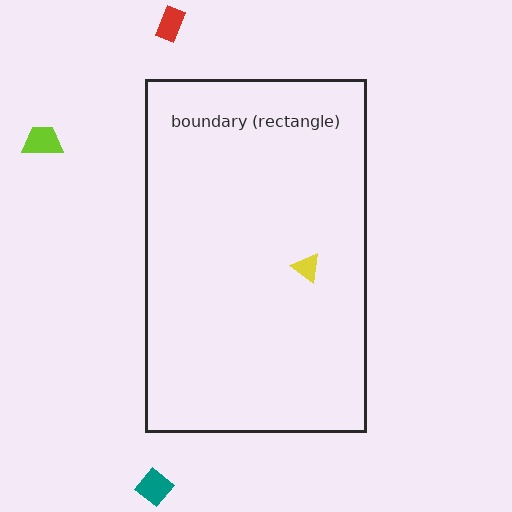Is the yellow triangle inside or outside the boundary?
Inside.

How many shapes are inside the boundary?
1 inside, 3 outside.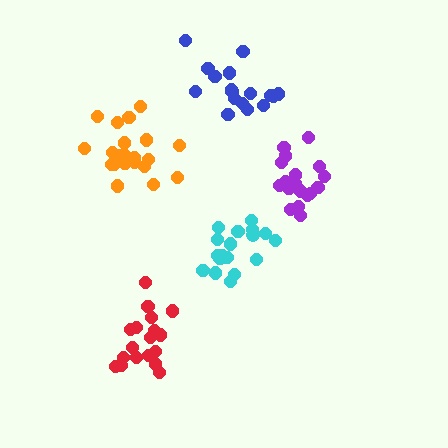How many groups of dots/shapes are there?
There are 5 groups.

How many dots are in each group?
Group 1: 20 dots, Group 2: 18 dots, Group 3: 17 dots, Group 4: 18 dots, Group 5: 21 dots (94 total).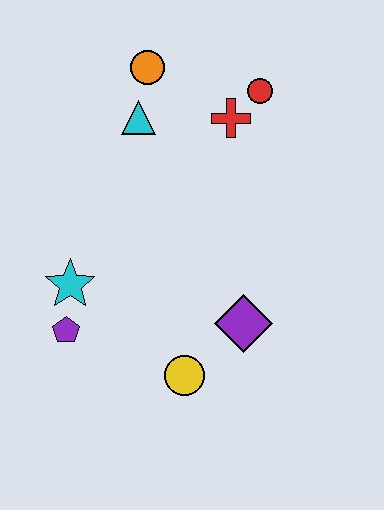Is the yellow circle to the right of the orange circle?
Yes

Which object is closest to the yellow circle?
The purple diamond is closest to the yellow circle.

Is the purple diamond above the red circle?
No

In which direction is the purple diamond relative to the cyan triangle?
The purple diamond is below the cyan triangle.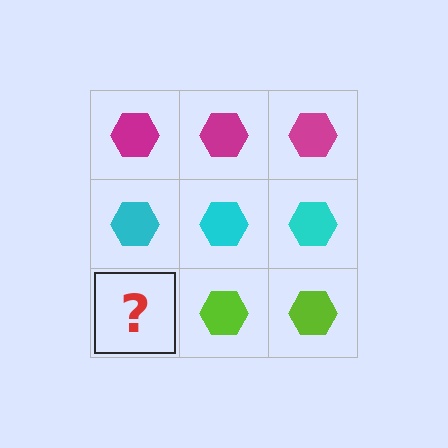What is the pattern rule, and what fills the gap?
The rule is that each row has a consistent color. The gap should be filled with a lime hexagon.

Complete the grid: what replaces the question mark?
The question mark should be replaced with a lime hexagon.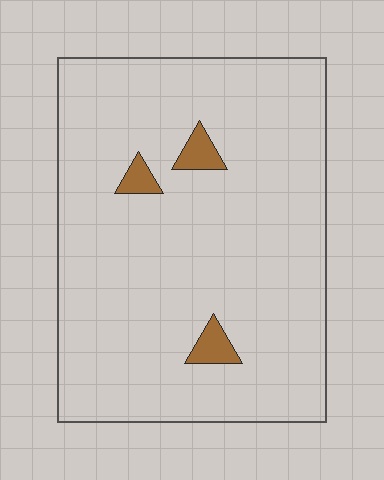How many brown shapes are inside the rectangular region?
3.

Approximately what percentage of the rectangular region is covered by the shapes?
Approximately 5%.